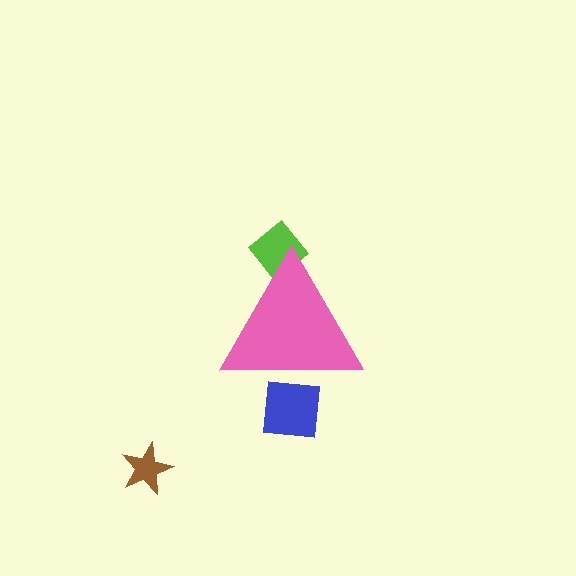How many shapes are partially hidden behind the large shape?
2 shapes are partially hidden.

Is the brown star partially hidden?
No, the brown star is fully visible.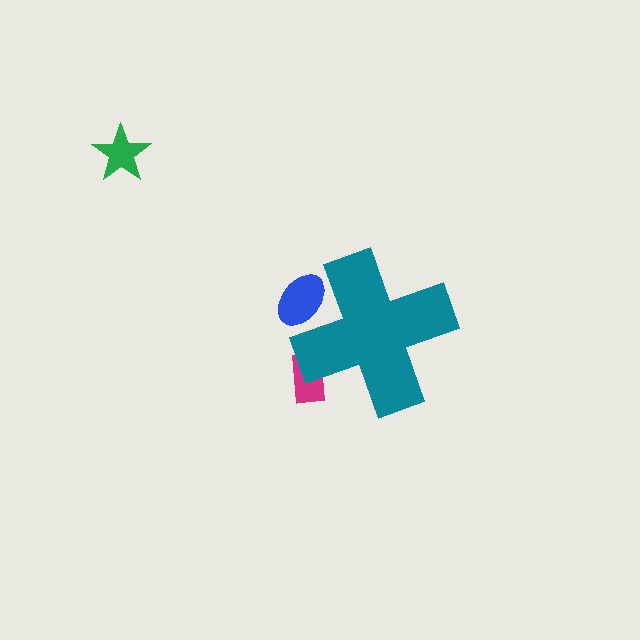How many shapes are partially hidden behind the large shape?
2 shapes are partially hidden.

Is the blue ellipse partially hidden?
Yes, the blue ellipse is partially hidden behind the teal cross.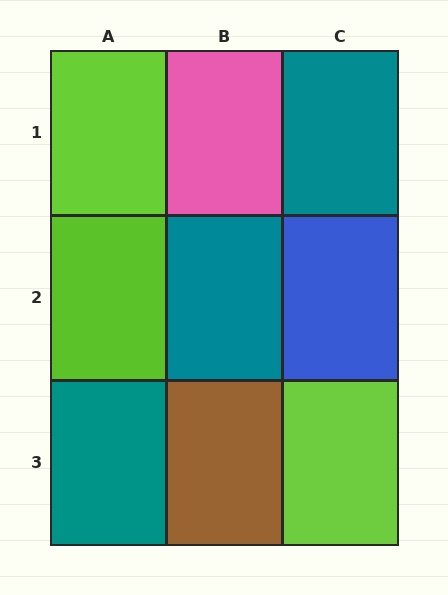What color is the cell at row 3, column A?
Teal.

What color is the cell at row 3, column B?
Brown.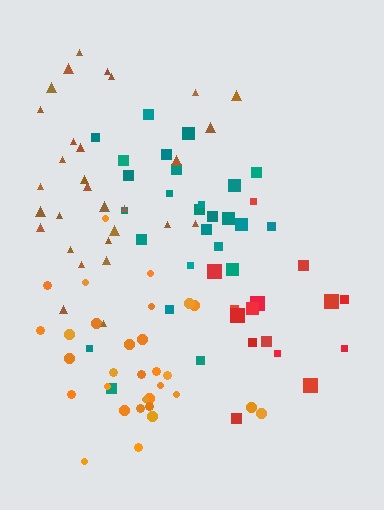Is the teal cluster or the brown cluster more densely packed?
Teal.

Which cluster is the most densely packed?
Orange.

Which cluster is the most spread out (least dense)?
Red.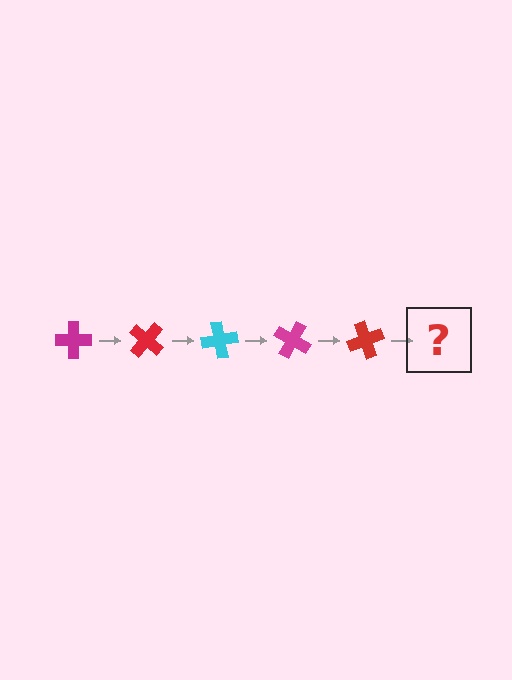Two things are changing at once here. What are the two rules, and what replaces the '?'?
The two rules are that it rotates 40 degrees each step and the color cycles through magenta, red, and cyan. The '?' should be a cyan cross, rotated 200 degrees from the start.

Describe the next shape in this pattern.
It should be a cyan cross, rotated 200 degrees from the start.